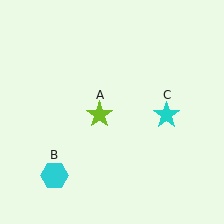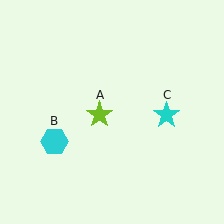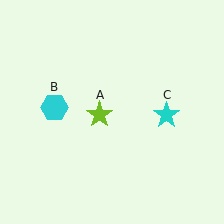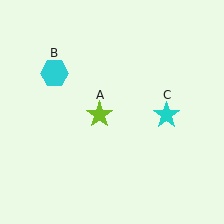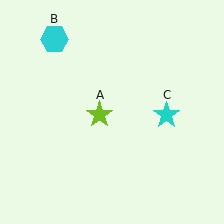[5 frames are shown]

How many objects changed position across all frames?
1 object changed position: cyan hexagon (object B).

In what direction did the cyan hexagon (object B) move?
The cyan hexagon (object B) moved up.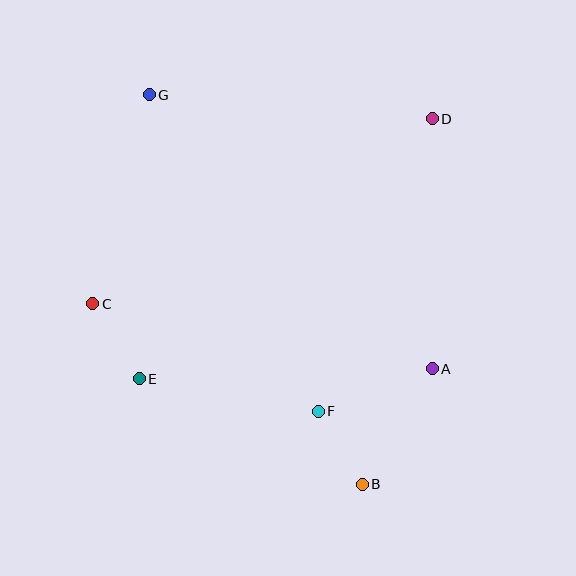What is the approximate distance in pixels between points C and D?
The distance between C and D is approximately 387 pixels.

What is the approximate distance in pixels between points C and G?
The distance between C and G is approximately 217 pixels.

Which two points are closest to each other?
Points B and F are closest to each other.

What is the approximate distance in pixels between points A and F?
The distance between A and F is approximately 122 pixels.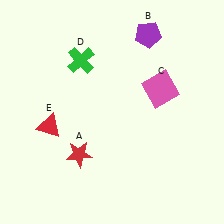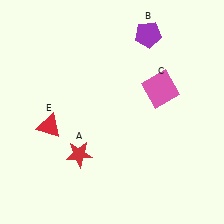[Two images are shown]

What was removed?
The green cross (D) was removed in Image 2.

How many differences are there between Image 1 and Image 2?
There is 1 difference between the two images.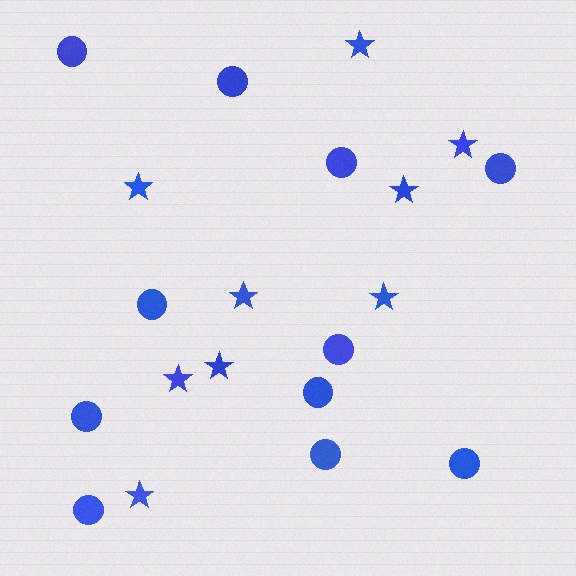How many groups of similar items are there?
There are 2 groups: one group of circles (11) and one group of stars (9).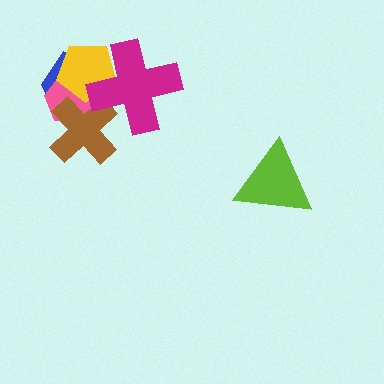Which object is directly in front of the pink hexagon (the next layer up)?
The yellow pentagon is directly in front of the pink hexagon.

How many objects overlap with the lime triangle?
0 objects overlap with the lime triangle.